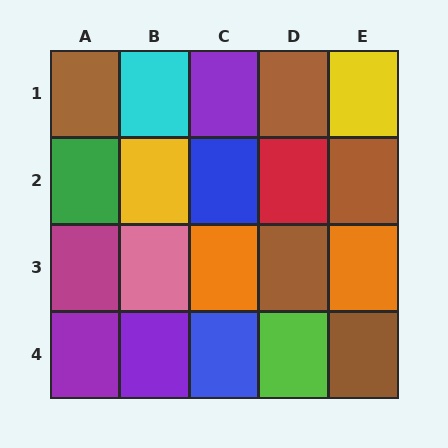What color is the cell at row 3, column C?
Orange.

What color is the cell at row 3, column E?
Orange.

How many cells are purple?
3 cells are purple.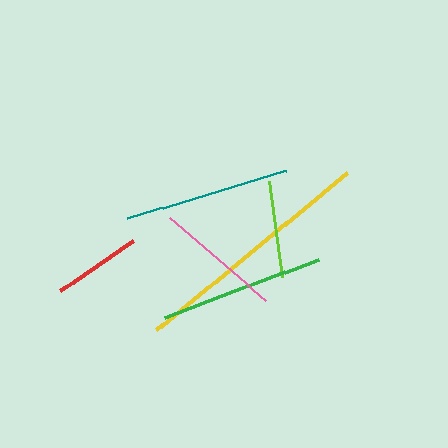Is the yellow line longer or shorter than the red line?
The yellow line is longer than the red line.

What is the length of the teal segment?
The teal segment is approximately 166 pixels long.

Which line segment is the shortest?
The red line is the shortest at approximately 88 pixels.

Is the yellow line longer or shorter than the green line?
The yellow line is longer than the green line.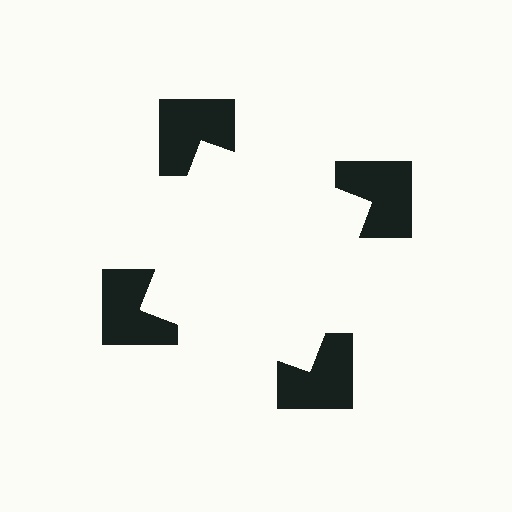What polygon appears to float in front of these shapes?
An illusory square — its edges are inferred from the aligned wedge cuts in the notched squares, not physically drawn.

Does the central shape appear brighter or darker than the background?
It typically appears slightly brighter than the background, even though no actual brightness change is drawn.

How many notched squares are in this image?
There are 4 — one at each vertex of the illusory square.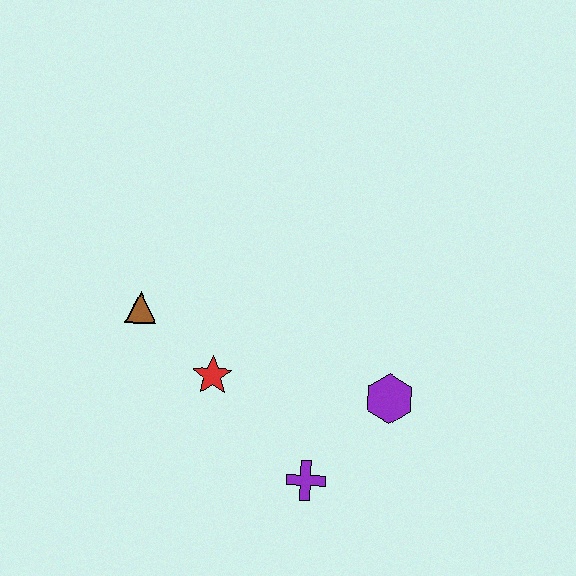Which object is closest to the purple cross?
The purple hexagon is closest to the purple cross.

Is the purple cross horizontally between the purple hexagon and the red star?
Yes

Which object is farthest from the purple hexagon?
The brown triangle is farthest from the purple hexagon.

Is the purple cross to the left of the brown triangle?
No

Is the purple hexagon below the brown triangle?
Yes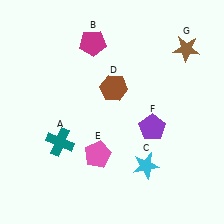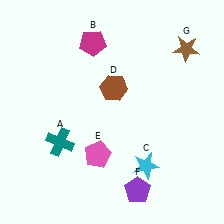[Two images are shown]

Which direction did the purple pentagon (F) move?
The purple pentagon (F) moved down.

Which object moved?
The purple pentagon (F) moved down.